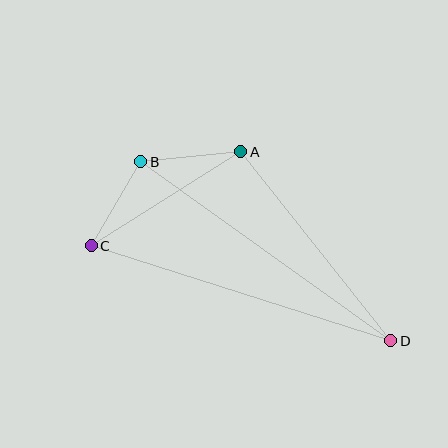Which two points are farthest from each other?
Points C and D are farthest from each other.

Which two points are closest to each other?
Points B and C are closest to each other.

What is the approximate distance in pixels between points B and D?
The distance between B and D is approximately 307 pixels.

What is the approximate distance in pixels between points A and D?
The distance between A and D is approximately 241 pixels.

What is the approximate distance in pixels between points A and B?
The distance between A and B is approximately 101 pixels.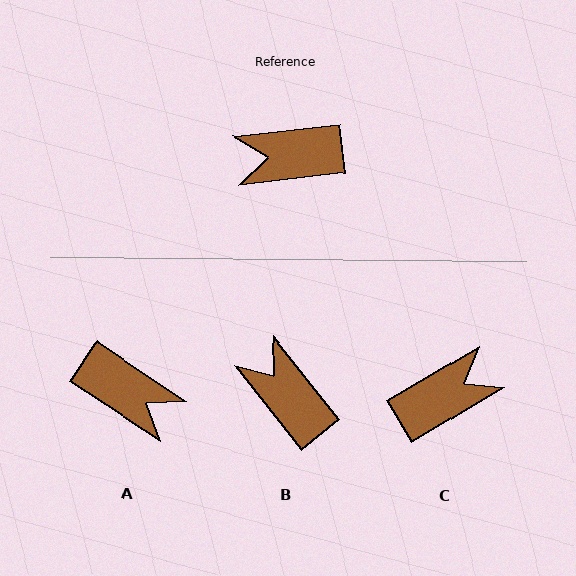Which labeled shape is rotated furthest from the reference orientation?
C, about 155 degrees away.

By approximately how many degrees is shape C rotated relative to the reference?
Approximately 155 degrees clockwise.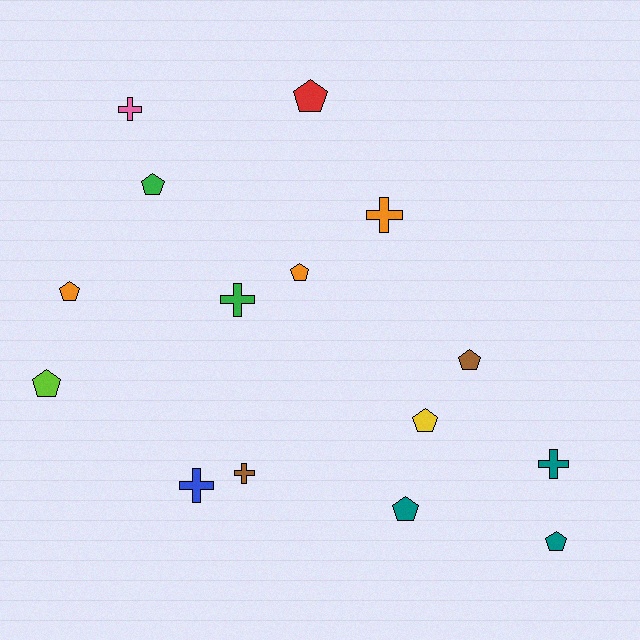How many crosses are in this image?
There are 6 crosses.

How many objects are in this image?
There are 15 objects.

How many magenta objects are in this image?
There are no magenta objects.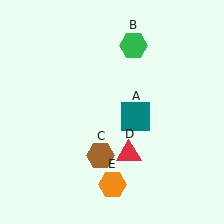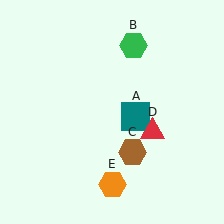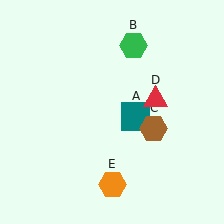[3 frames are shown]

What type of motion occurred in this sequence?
The brown hexagon (object C), red triangle (object D) rotated counterclockwise around the center of the scene.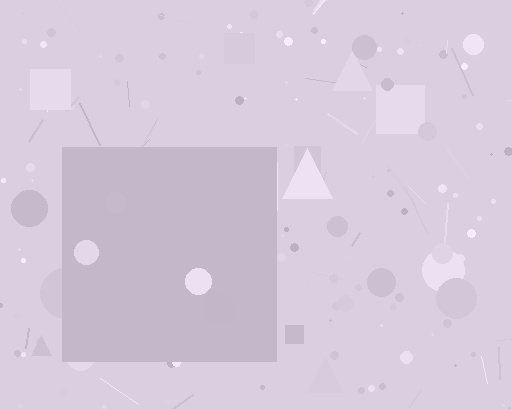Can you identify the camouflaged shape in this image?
The camouflaged shape is a square.